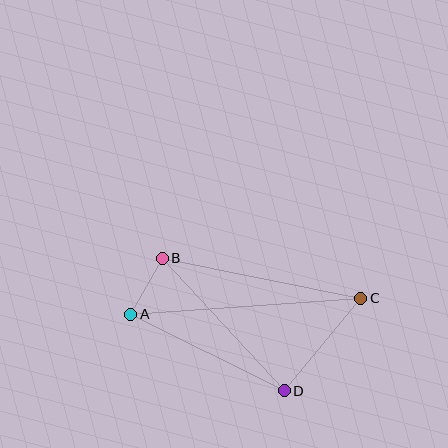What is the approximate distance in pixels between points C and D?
The distance between C and D is approximately 120 pixels.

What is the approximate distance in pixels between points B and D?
The distance between B and D is approximately 180 pixels.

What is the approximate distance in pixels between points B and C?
The distance between B and C is approximately 202 pixels.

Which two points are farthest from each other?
Points A and C are farthest from each other.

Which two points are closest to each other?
Points A and B are closest to each other.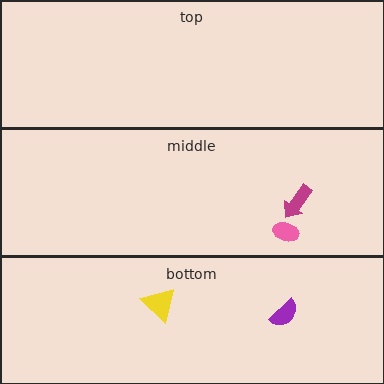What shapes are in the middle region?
The pink ellipse, the magenta arrow.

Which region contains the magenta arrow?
The middle region.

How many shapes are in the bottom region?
2.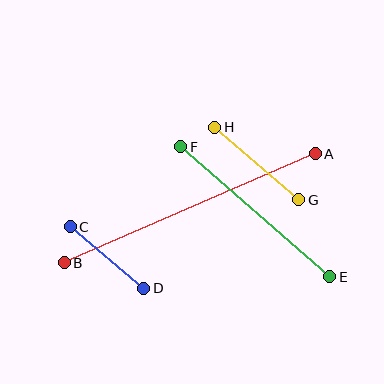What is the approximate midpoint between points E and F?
The midpoint is at approximately (255, 212) pixels.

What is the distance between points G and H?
The distance is approximately 110 pixels.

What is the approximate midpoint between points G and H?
The midpoint is at approximately (257, 163) pixels.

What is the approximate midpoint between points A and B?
The midpoint is at approximately (190, 208) pixels.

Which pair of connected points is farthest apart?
Points A and B are farthest apart.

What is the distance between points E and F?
The distance is approximately 198 pixels.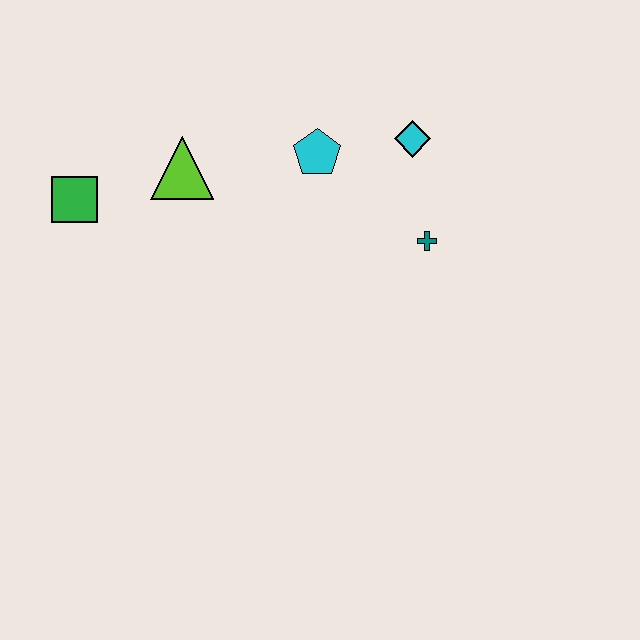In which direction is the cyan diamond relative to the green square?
The cyan diamond is to the right of the green square.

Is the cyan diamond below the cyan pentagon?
No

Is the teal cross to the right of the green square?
Yes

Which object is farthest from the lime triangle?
The teal cross is farthest from the lime triangle.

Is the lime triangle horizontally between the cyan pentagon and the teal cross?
No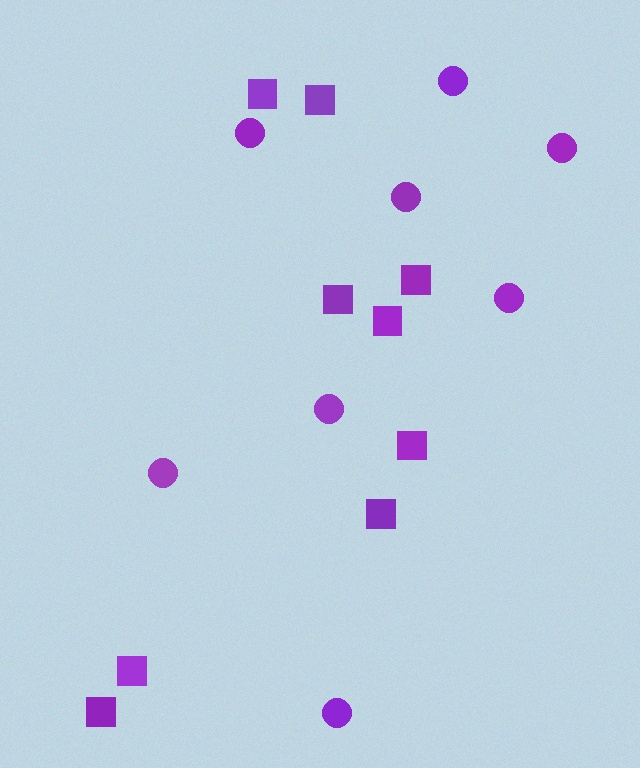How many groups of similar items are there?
There are 2 groups: one group of squares (9) and one group of circles (8).